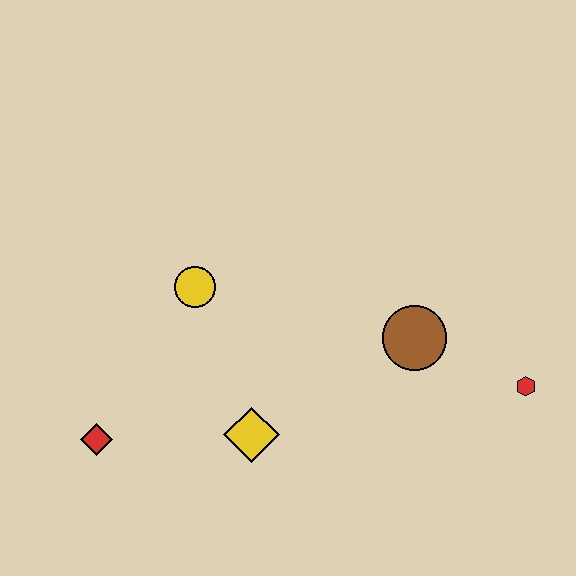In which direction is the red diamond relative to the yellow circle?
The red diamond is below the yellow circle.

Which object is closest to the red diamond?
The yellow diamond is closest to the red diamond.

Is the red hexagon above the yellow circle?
No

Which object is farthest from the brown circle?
The red diamond is farthest from the brown circle.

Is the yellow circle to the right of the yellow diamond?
No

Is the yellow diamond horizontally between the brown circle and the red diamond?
Yes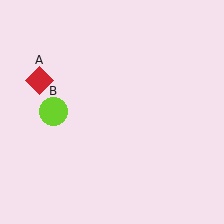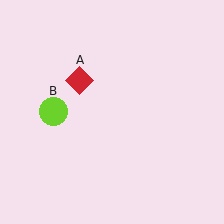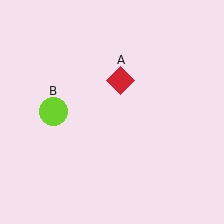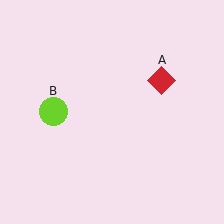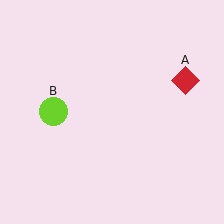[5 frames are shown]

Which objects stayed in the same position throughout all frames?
Lime circle (object B) remained stationary.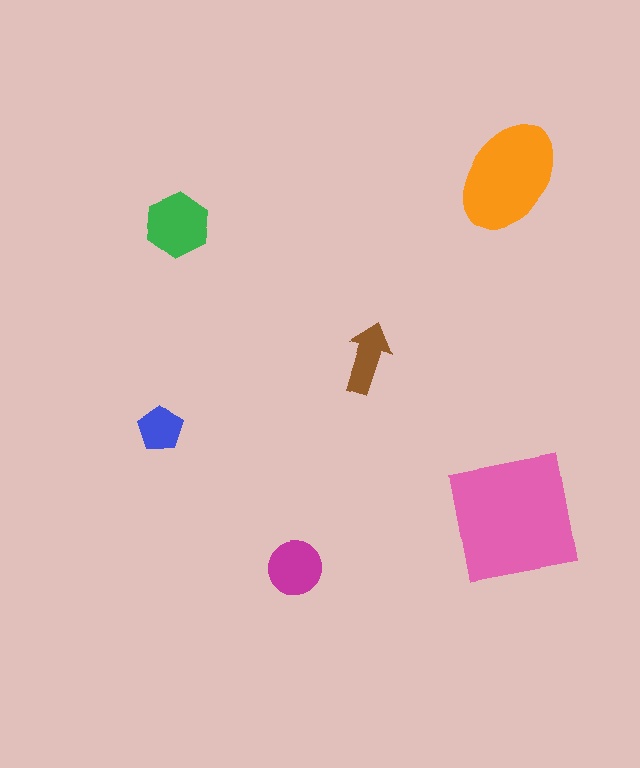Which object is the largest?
The pink square.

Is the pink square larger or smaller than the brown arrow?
Larger.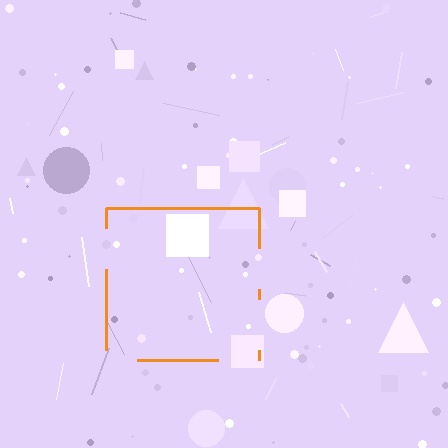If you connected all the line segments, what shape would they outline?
They would outline a square.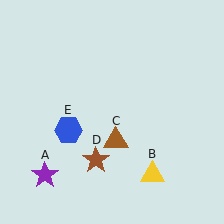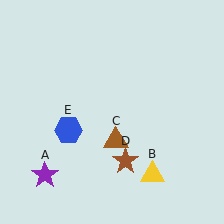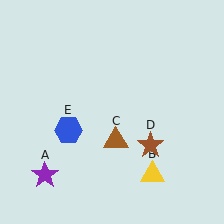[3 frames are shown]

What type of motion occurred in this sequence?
The brown star (object D) rotated counterclockwise around the center of the scene.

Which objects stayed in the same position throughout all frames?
Purple star (object A) and yellow triangle (object B) and brown triangle (object C) and blue hexagon (object E) remained stationary.